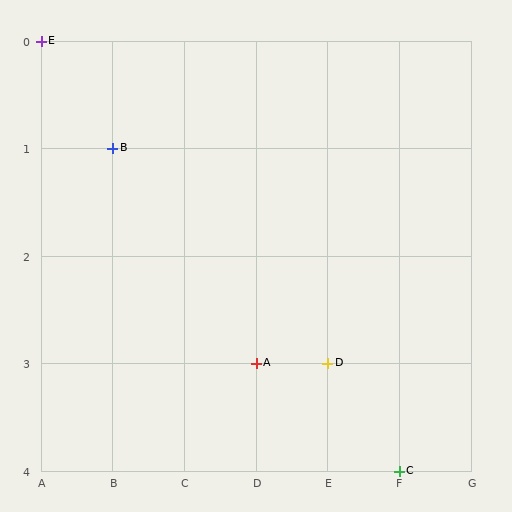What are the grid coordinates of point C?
Point C is at grid coordinates (F, 4).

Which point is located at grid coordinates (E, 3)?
Point D is at (E, 3).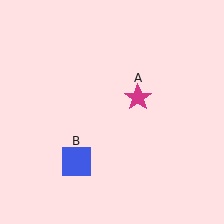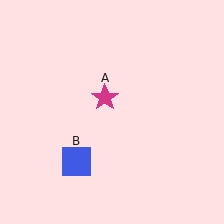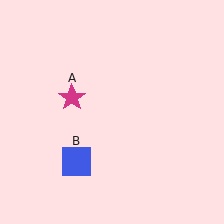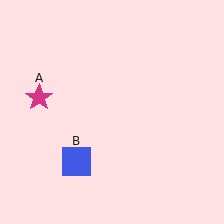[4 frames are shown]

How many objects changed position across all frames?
1 object changed position: magenta star (object A).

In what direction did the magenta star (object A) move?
The magenta star (object A) moved left.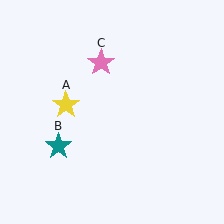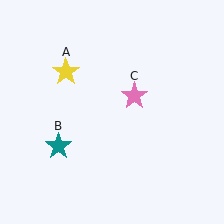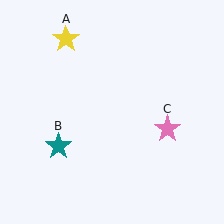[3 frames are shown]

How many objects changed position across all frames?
2 objects changed position: yellow star (object A), pink star (object C).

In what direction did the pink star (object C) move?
The pink star (object C) moved down and to the right.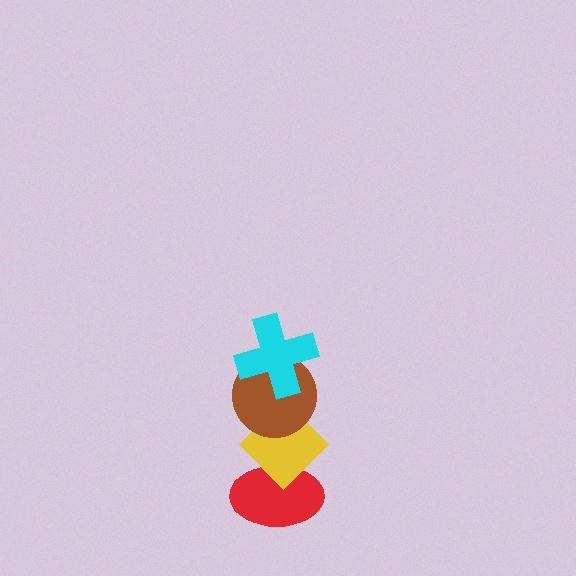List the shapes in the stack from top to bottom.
From top to bottom: the cyan cross, the brown circle, the yellow diamond, the red ellipse.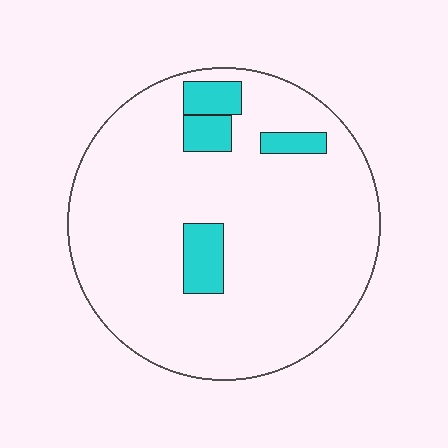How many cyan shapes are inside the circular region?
4.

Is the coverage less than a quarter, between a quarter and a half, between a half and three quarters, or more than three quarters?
Less than a quarter.